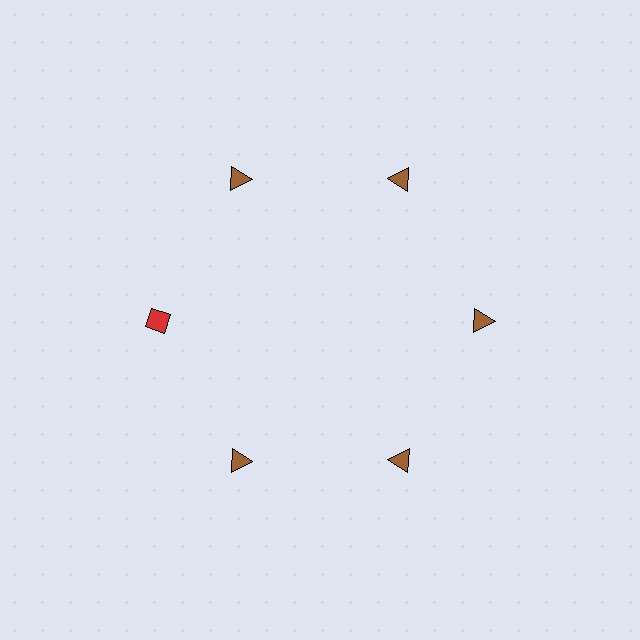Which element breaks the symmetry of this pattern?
The red diamond at roughly the 9 o'clock position breaks the symmetry. All other shapes are brown triangles.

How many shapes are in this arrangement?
There are 6 shapes arranged in a ring pattern.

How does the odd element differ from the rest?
It differs in both color (red instead of brown) and shape (diamond instead of triangle).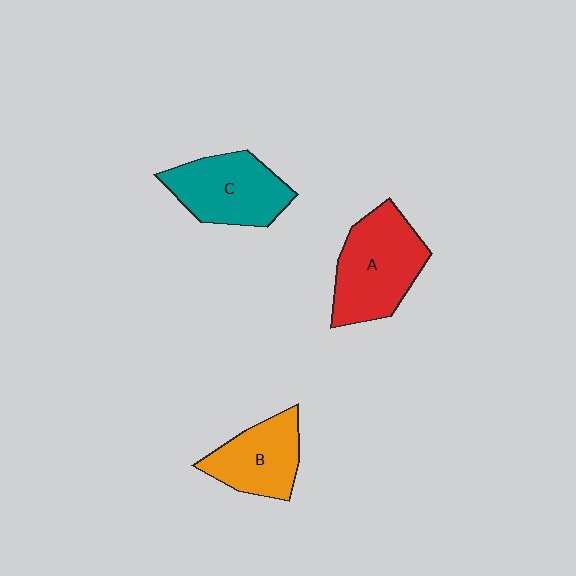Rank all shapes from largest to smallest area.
From largest to smallest: A (red), C (teal), B (orange).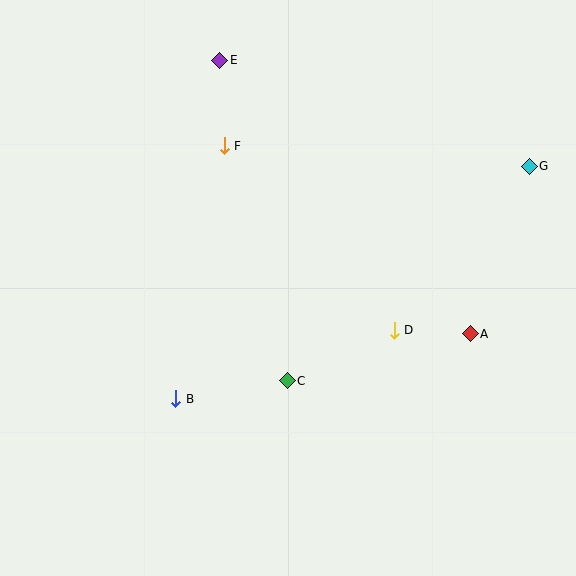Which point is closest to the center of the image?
Point C at (287, 381) is closest to the center.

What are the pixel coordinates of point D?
Point D is at (394, 330).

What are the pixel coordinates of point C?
Point C is at (287, 381).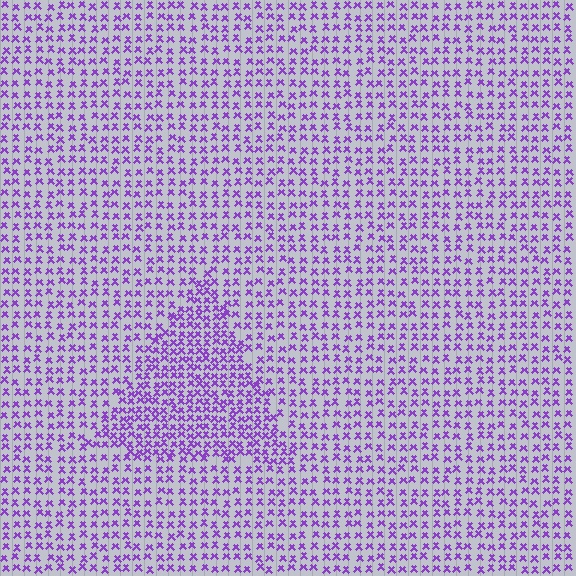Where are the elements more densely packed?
The elements are more densely packed inside the triangle boundary.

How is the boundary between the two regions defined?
The boundary is defined by a change in element density (approximately 1.7x ratio). All elements are the same color, size, and shape.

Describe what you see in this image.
The image contains small purple elements arranged at two different densities. A triangle-shaped region is visible where the elements are more densely packed than the surrounding area.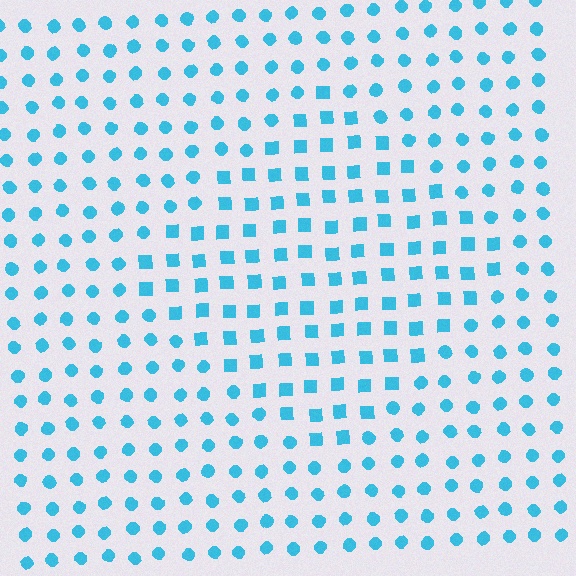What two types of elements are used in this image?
The image uses squares inside the diamond region and circles outside it.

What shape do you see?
I see a diamond.